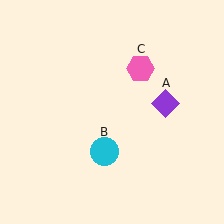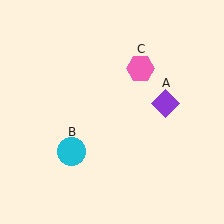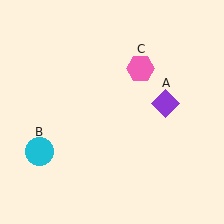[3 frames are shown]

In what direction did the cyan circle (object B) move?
The cyan circle (object B) moved left.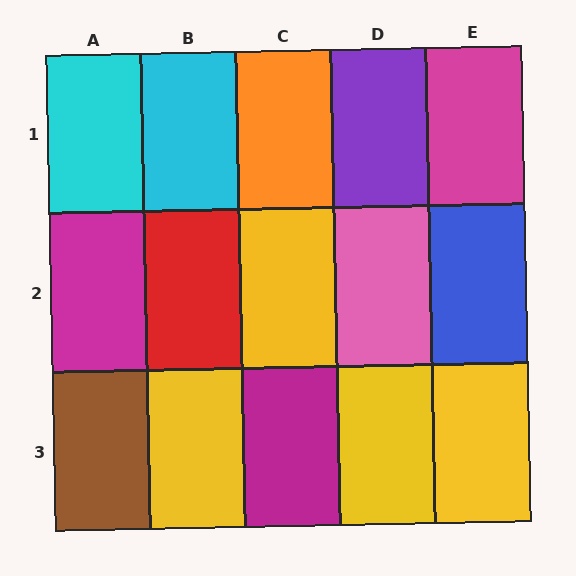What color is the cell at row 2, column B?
Red.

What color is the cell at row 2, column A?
Magenta.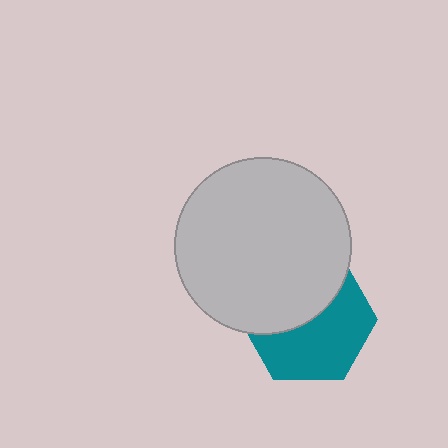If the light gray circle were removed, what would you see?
You would see the complete teal hexagon.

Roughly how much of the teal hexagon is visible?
About half of it is visible (roughly 55%).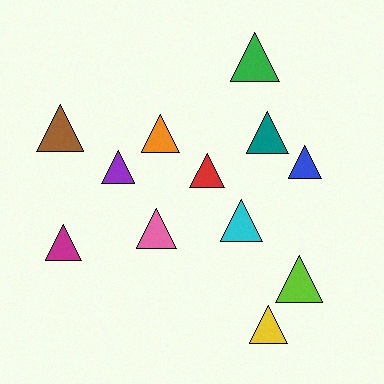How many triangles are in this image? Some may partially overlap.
There are 12 triangles.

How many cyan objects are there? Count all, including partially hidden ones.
There is 1 cyan object.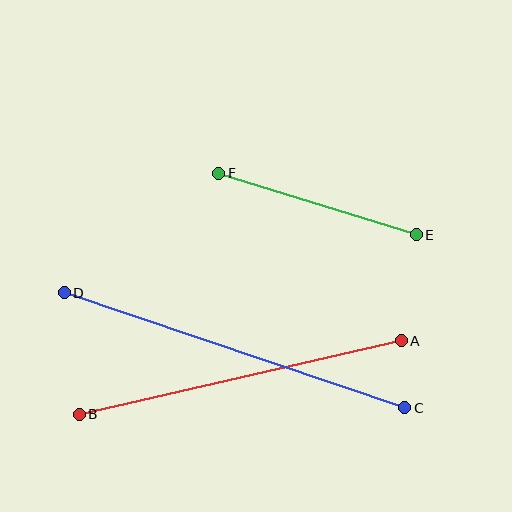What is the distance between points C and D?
The distance is approximately 359 pixels.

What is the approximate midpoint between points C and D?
The midpoint is at approximately (235, 350) pixels.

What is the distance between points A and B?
The distance is approximately 330 pixels.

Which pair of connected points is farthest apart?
Points C and D are farthest apart.